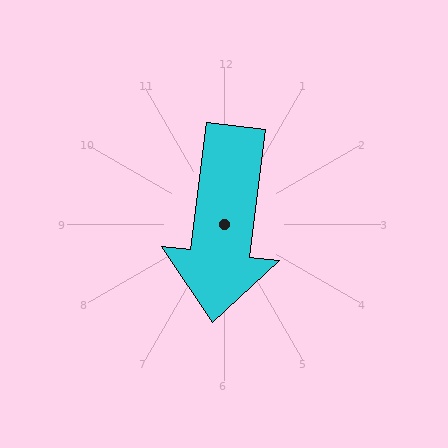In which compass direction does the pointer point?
South.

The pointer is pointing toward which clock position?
Roughly 6 o'clock.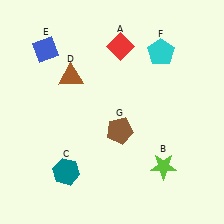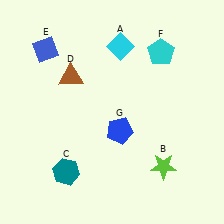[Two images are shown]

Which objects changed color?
A changed from red to cyan. G changed from brown to blue.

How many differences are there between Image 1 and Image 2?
There are 2 differences between the two images.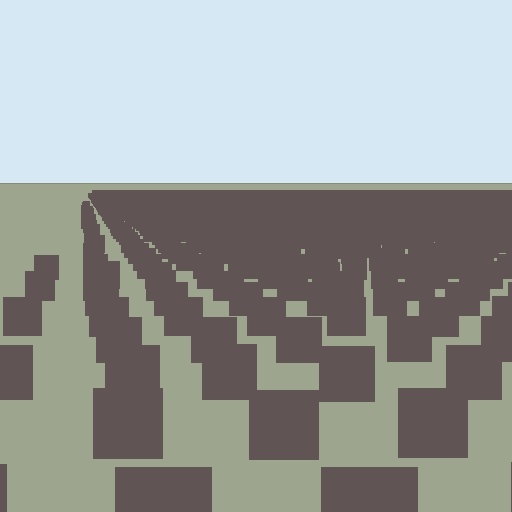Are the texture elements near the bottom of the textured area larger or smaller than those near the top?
Larger. Near the bottom, elements are closer to the viewer and appear at a bigger on-screen size.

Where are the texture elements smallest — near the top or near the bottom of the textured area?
Near the top.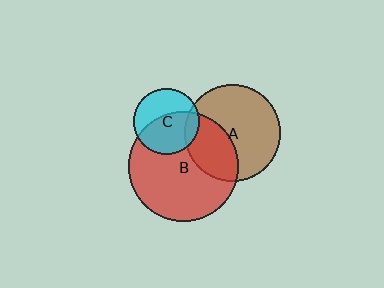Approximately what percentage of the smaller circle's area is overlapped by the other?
Approximately 35%.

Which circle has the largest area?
Circle B (red).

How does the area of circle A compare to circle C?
Approximately 2.1 times.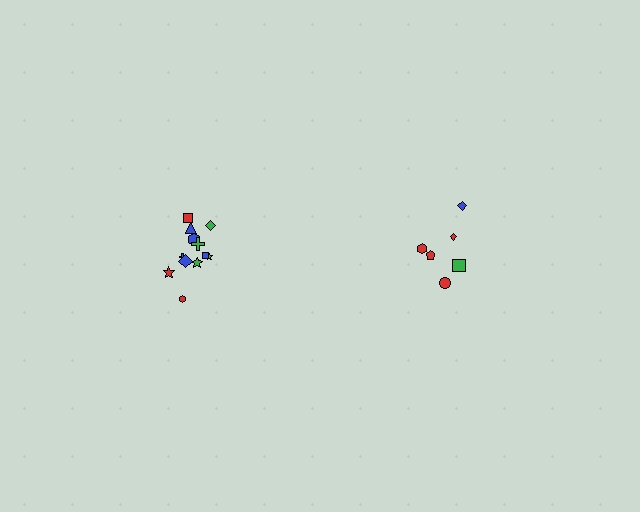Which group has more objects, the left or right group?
The left group.